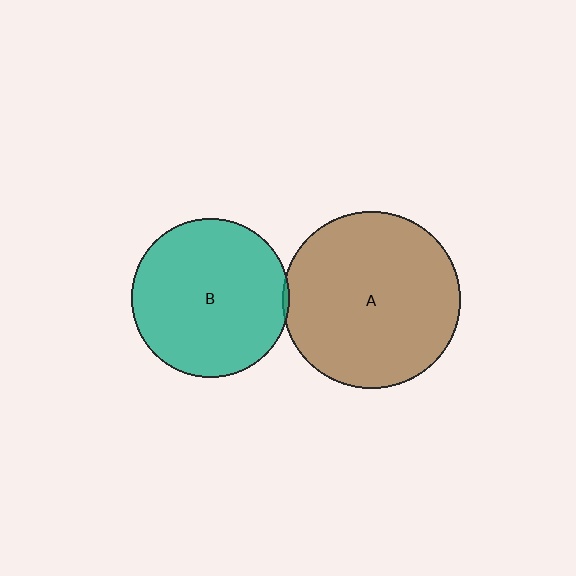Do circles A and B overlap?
Yes.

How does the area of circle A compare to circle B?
Approximately 1.3 times.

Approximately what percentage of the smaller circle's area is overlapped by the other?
Approximately 5%.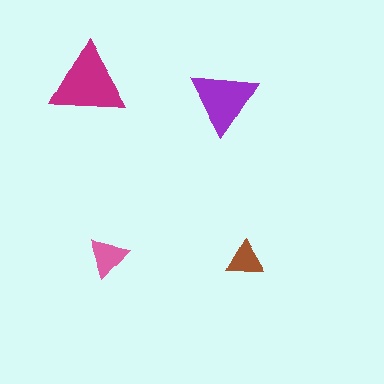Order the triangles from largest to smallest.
the magenta one, the purple one, the pink one, the brown one.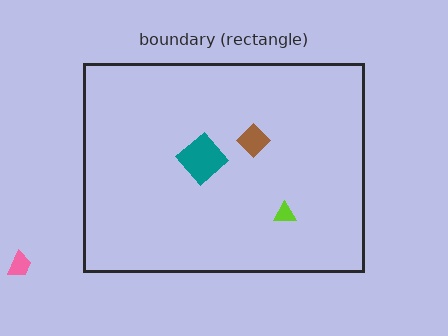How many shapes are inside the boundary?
3 inside, 1 outside.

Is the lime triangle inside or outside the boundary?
Inside.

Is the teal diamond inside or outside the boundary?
Inside.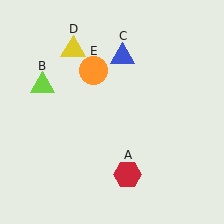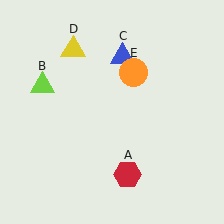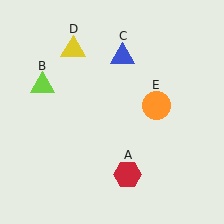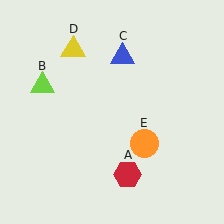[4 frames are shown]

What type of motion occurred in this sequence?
The orange circle (object E) rotated clockwise around the center of the scene.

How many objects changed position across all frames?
1 object changed position: orange circle (object E).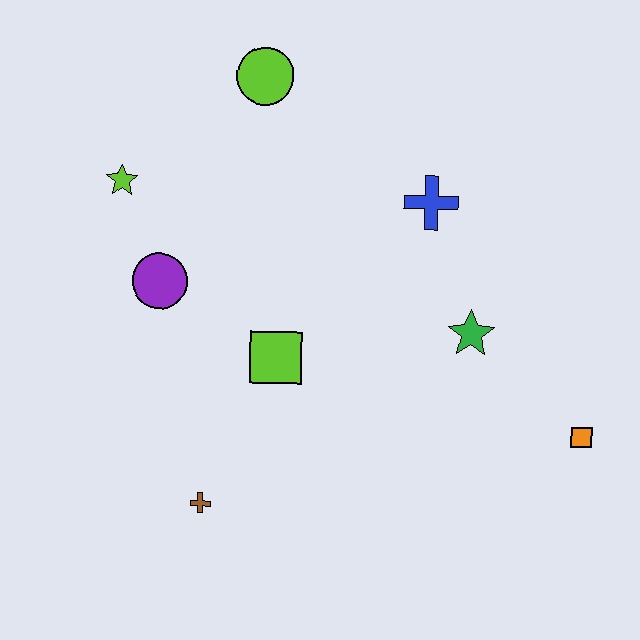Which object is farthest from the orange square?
The lime star is farthest from the orange square.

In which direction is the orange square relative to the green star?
The orange square is to the right of the green star.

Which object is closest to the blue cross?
The green star is closest to the blue cross.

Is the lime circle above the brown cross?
Yes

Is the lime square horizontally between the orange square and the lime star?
Yes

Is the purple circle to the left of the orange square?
Yes